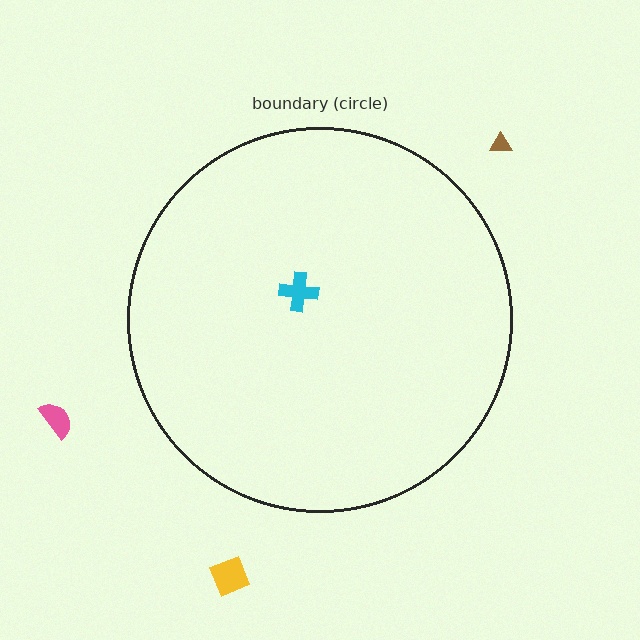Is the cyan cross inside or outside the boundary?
Inside.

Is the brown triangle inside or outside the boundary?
Outside.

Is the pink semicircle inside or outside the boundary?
Outside.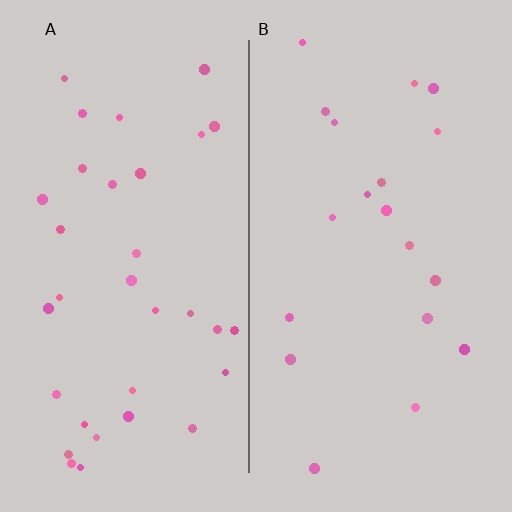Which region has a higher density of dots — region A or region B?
A (the left).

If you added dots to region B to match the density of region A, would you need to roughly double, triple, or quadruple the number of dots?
Approximately double.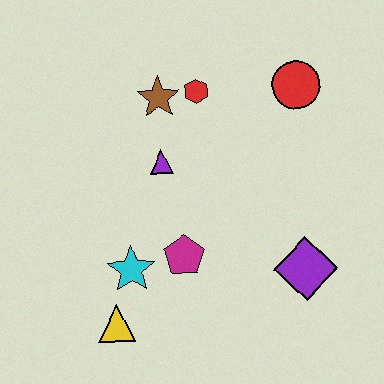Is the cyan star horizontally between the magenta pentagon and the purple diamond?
No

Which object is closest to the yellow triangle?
The cyan star is closest to the yellow triangle.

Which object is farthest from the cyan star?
The red circle is farthest from the cyan star.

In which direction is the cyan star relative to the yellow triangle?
The cyan star is above the yellow triangle.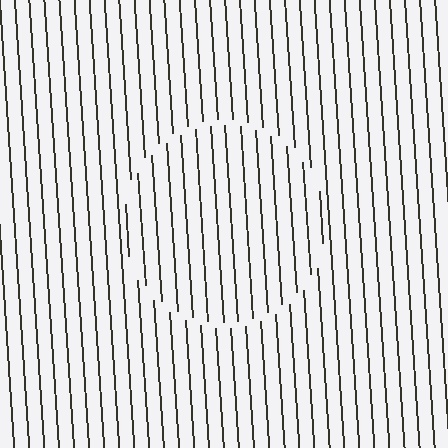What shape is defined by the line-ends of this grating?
An illusory circle. The interior of the shape contains the same grating, shifted by half a period — the contour is defined by the phase discontinuity where line-ends from the inner and outer gratings abut.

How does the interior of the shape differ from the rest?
The interior of the shape contains the same grating, shifted by half a period — the contour is defined by the phase discontinuity where line-ends from the inner and outer gratings abut.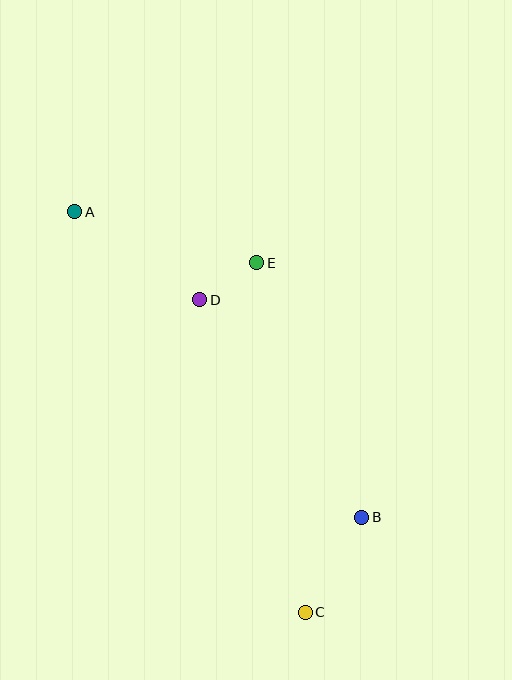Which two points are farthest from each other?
Points A and C are farthest from each other.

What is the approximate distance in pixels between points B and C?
The distance between B and C is approximately 110 pixels.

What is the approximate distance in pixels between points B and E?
The distance between B and E is approximately 275 pixels.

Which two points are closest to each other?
Points D and E are closest to each other.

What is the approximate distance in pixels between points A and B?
The distance between A and B is approximately 419 pixels.